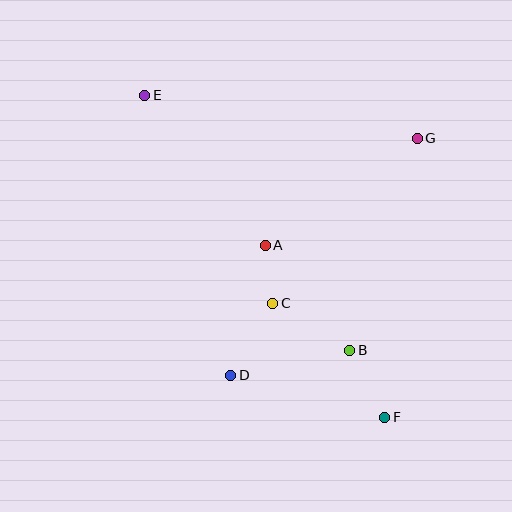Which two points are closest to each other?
Points A and C are closest to each other.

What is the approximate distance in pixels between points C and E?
The distance between C and E is approximately 244 pixels.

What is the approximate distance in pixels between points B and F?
The distance between B and F is approximately 76 pixels.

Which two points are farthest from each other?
Points E and F are farthest from each other.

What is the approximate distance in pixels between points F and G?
The distance between F and G is approximately 281 pixels.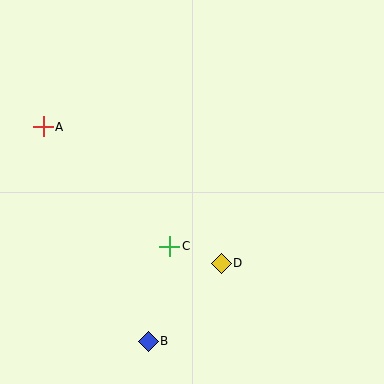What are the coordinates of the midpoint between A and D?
The midpoint between A and D is at (132, 195).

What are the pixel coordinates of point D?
Point D is at (221, 263).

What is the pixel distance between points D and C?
The distance between D and C is 54 pixels.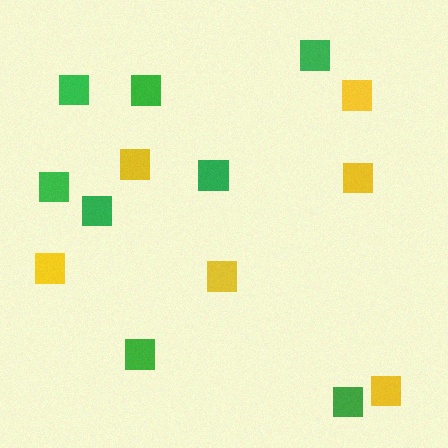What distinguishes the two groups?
There are 2 groups: one group of green squares (8) and one group of yellow squares (6).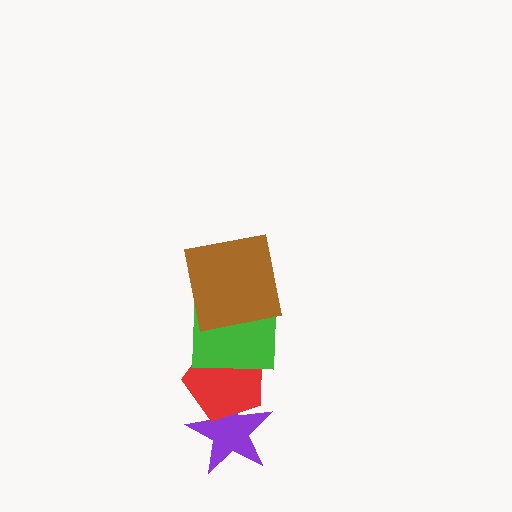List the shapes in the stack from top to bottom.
From top to bottom: the brown square, the green square, the red pentagon, the purple star.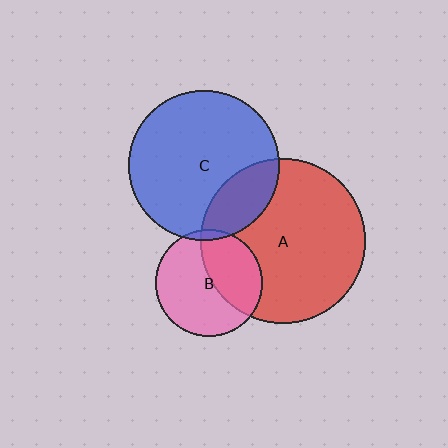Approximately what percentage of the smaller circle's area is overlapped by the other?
Approximately 20%.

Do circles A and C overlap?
Yes.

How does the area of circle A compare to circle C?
Approximately 1.2 times.